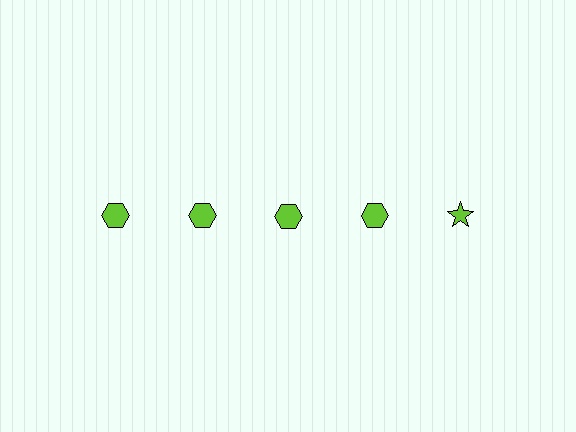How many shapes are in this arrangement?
There are 5 shapes arranged in a grid pattern.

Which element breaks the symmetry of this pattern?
The lime star in the top row, rightmost column breaks the symmetry. All other shapes are lime hexagons.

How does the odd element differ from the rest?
It has a different shape: star instead of hexagon.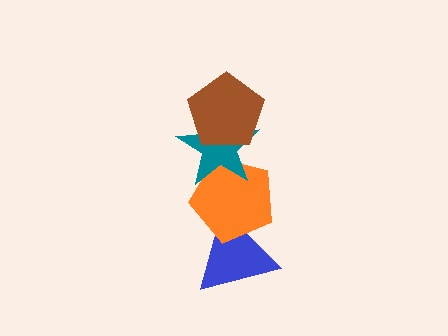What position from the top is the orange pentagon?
The orange pentagon is 3rd from the top.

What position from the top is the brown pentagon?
The brown pentagon is 1st from the top.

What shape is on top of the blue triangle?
The orange pentagon is on top of the blue triangle.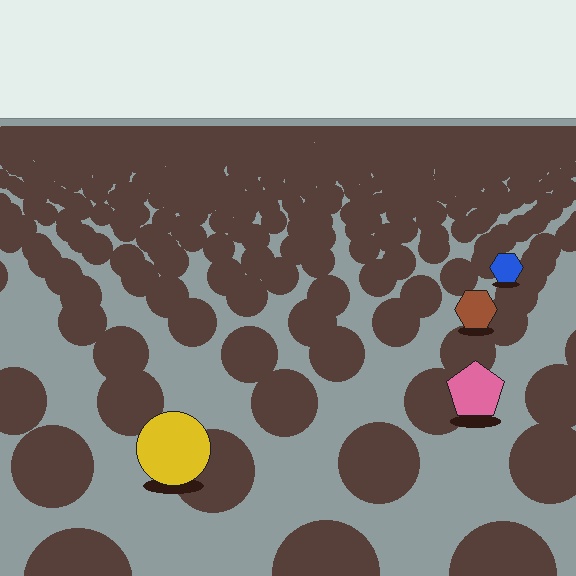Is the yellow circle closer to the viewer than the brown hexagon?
Yes. The yellow circle is closer — you can tell from the texture gradient: the ground texture is coarser near it.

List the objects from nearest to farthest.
From nearest to farthest: the yellow circle, the pink pentagon, the brown hexagon, the blue hexagon.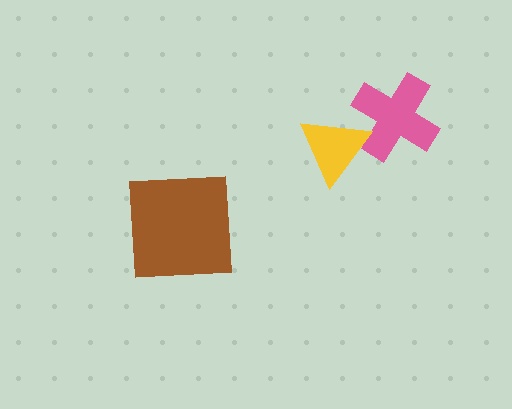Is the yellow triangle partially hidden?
No, no other shape covers it.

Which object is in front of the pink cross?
The yellow triangle is in front of the pink cross.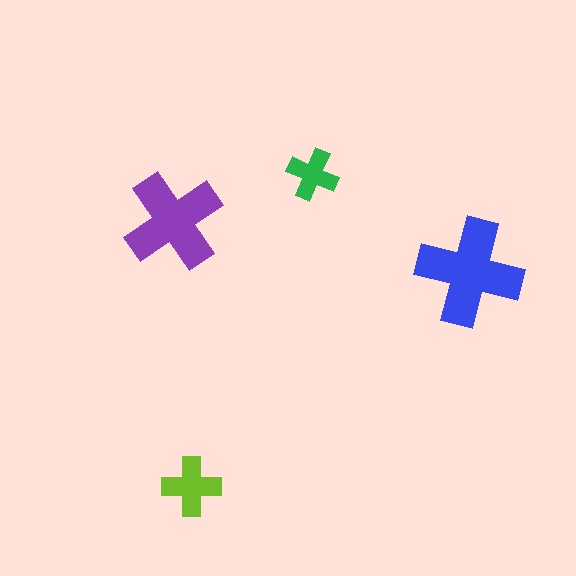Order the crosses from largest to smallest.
the blue one, the purple one, the lime one, the green one.